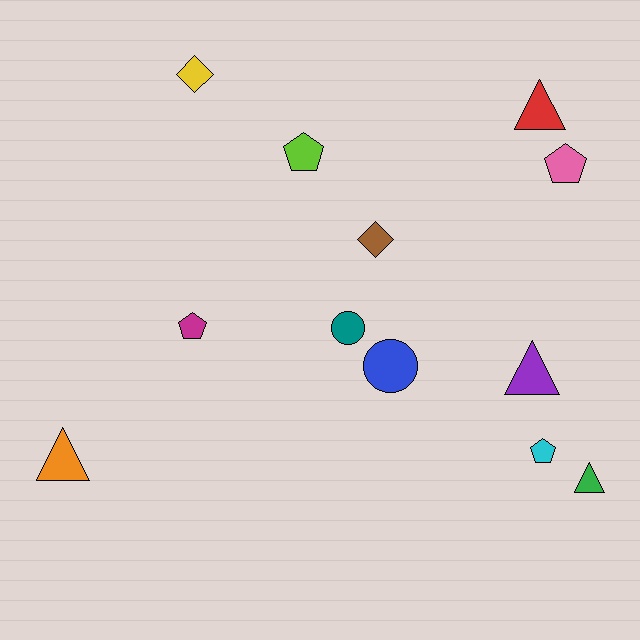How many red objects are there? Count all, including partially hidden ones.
There is 1 red object.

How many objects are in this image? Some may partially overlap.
There are 12 objects.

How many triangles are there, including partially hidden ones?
There are 4 triangles.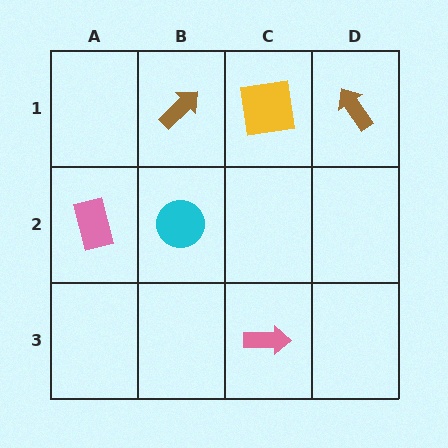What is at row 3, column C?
A pink arrow.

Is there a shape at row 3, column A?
No, that cell is empty.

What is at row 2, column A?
A pink rectangle.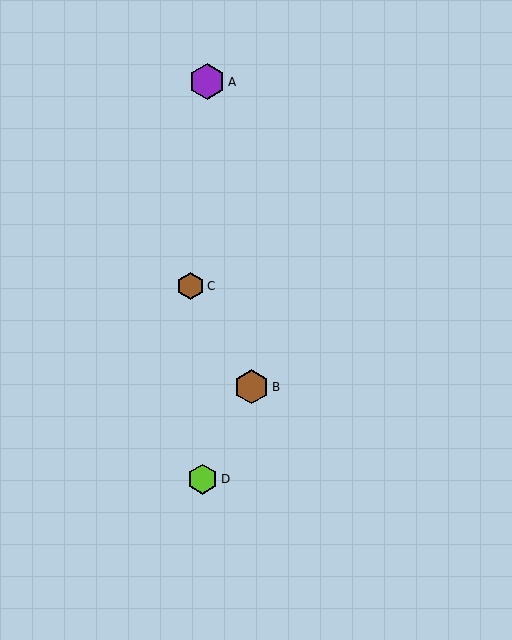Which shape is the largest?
The purple hexagon (labeled A) is the largest.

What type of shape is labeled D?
Shape D is a lime hexagon.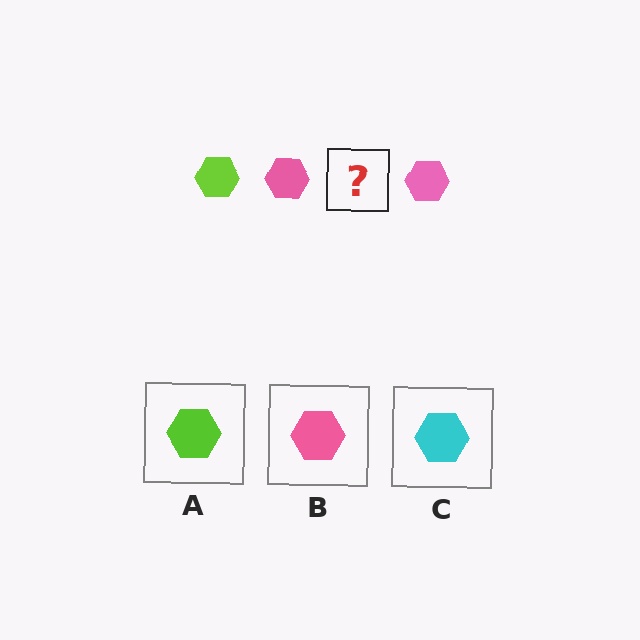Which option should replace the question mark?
Option A.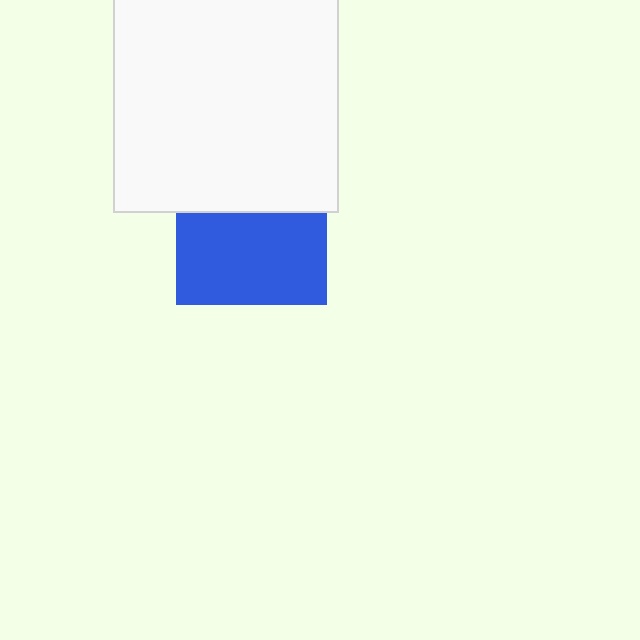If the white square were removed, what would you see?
You would see the complete blue square.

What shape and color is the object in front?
The object in front is a white square.